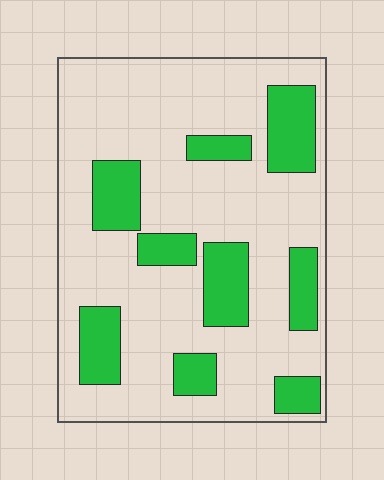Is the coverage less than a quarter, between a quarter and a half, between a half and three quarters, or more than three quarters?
Between a quarter and a half.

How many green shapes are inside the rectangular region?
9.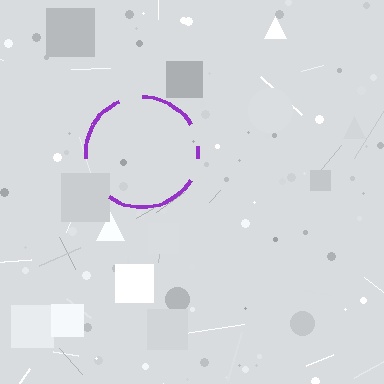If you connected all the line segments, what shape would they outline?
They would outline a circle.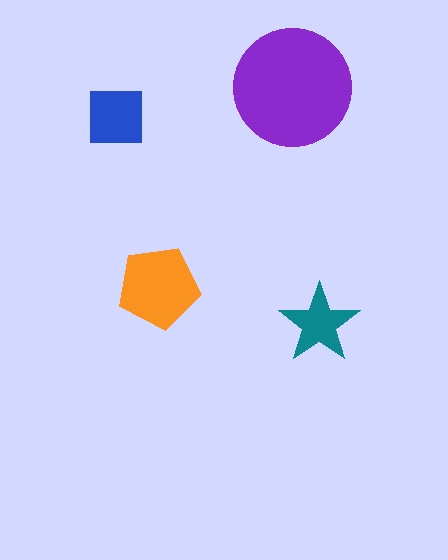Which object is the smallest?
The teal star.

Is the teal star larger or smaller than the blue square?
Smaller.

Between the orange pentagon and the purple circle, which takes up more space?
The purple circle.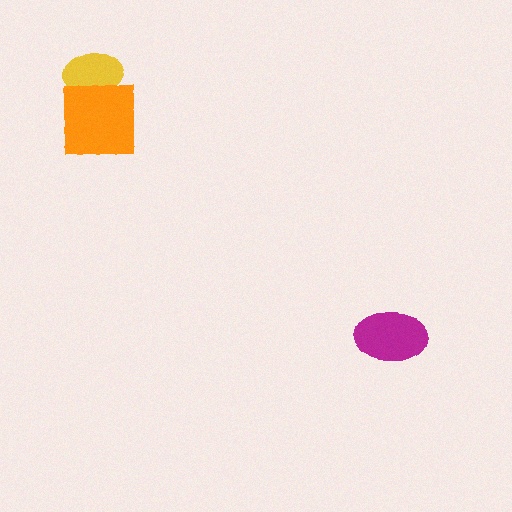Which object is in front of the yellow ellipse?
The orange square is in front of the yellow ellipse.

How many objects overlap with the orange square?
1 object overlaps with the orange square.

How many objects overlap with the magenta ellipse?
0 objects overlap with the magenta ellipse.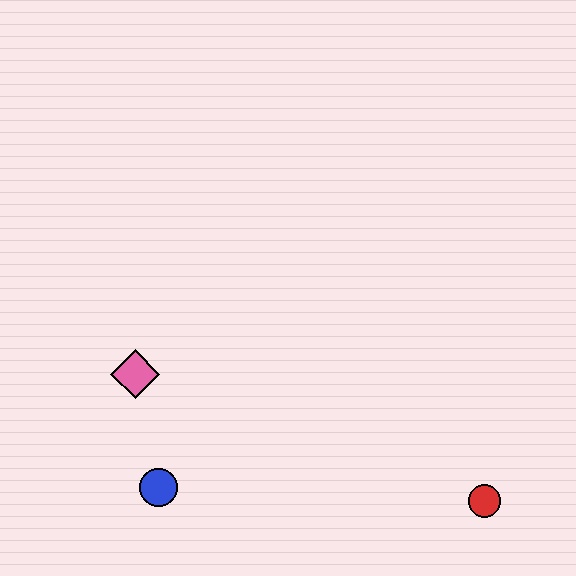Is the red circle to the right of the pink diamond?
Yes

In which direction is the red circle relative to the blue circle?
The red circle is to the right of the blue circle.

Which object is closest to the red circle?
The blue circle is closest to the red circle.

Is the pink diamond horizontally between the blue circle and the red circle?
No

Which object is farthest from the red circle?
The pink diamond is farthest from the red circle.